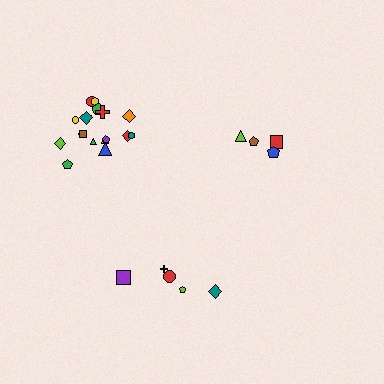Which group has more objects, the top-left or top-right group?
The top-left group.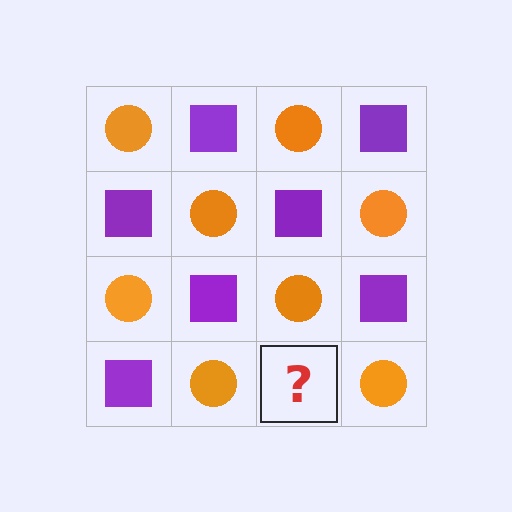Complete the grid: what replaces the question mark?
The question mark should be replaced with a purple square.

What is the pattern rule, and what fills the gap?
The rule is that it alternates orange circle and purple square in a checkerboard pattern. The gap should be filled with a purple square.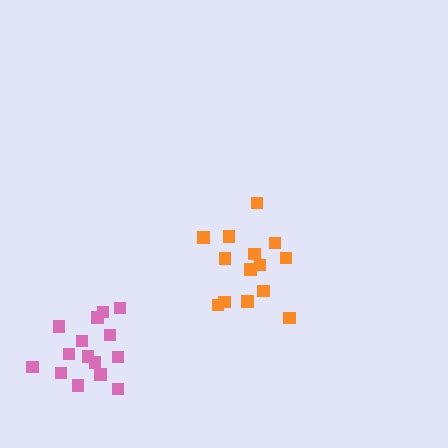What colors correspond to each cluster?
The clusters are colored: pink, orange.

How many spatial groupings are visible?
There are 2 spatial groupings.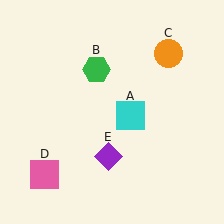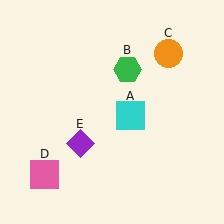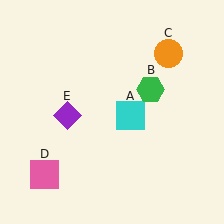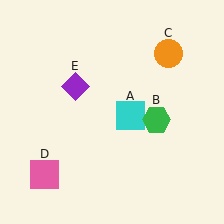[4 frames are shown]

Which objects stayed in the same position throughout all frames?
Cyan square (object A) and orange circle (object C) and pink square (object D) remained stationary.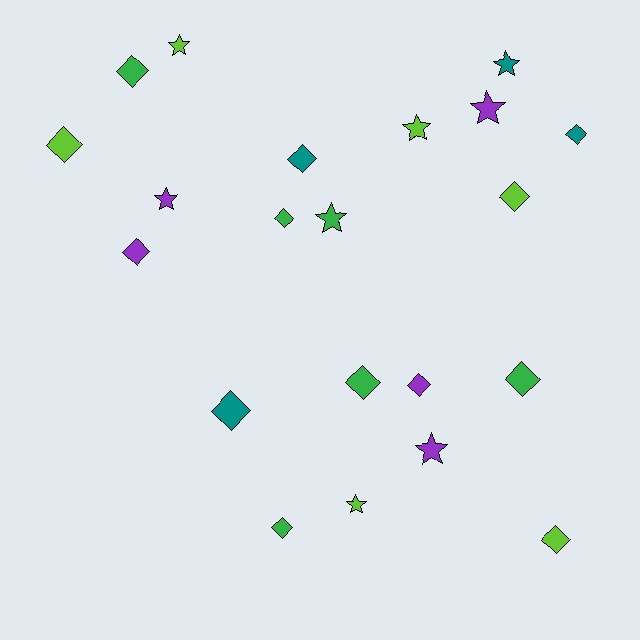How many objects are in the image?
There are 21 objects.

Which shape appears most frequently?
Diamond, with 13 objects.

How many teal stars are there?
There is 1 teal star.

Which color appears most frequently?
Lime, with 6 objects.